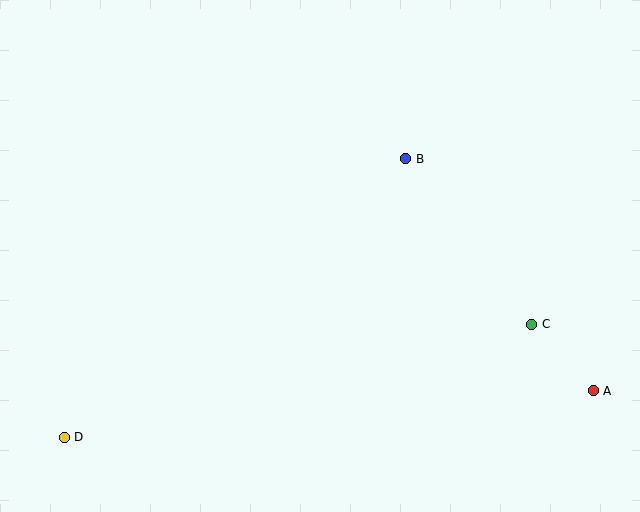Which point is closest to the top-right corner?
Point B is closest to the top-right corner.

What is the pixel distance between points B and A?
The distance between B and A is 298 pixels.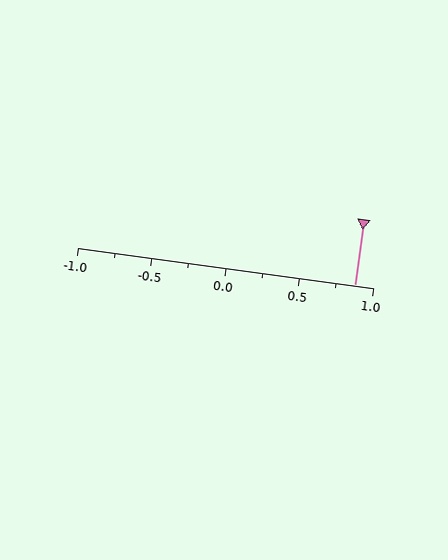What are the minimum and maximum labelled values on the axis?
The axis runs from -1.0 to 1.0.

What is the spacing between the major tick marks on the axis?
The major ticks are spaced 0.5 apart.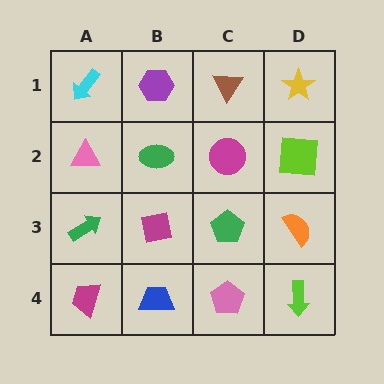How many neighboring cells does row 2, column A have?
3.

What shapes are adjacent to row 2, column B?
A purple hexagon (row 1, column B), a magenta square (row 3, column B), a pink triangle (row 2, column A), a magenta circle (row 2, column C).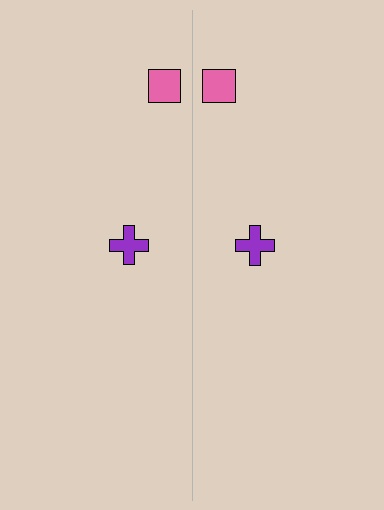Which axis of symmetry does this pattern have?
The pattern has a vertical axis of symmetry running through the center of the image.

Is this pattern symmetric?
Yes, this pattern has bilateral (reflection) symmetry.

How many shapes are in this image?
There are 4 shapes in this image.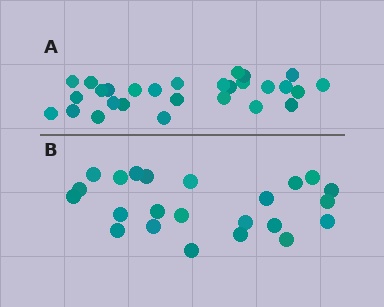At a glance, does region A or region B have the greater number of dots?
Region A (the top region) has more dots.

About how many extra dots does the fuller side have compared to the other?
Region A has about 5 more dots than region B.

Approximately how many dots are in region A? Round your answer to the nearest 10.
About 30 dots. (The exact count is 28, which rounds to 30.)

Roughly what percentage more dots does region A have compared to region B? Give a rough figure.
About 20% more.